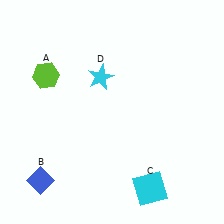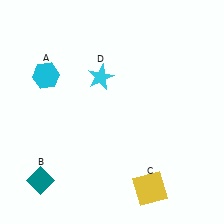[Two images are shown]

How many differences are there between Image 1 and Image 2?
There are 3 differences between the two images.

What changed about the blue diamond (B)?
In Image 1, B is blue. In Image 2, it changed to teal.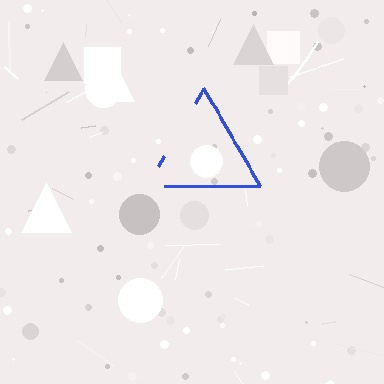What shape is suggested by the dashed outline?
The dashed outline suggests a triangle.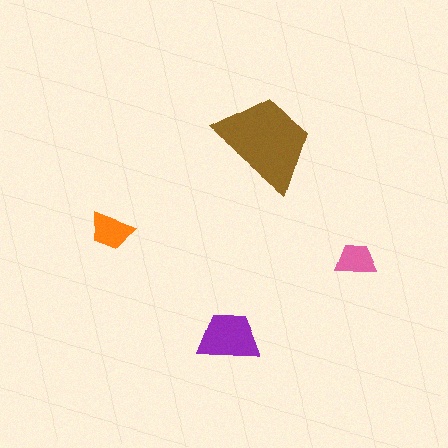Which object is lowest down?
The purple trapezoid is bottommost.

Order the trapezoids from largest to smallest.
the brown one, the purple one, the orange one, the pink one.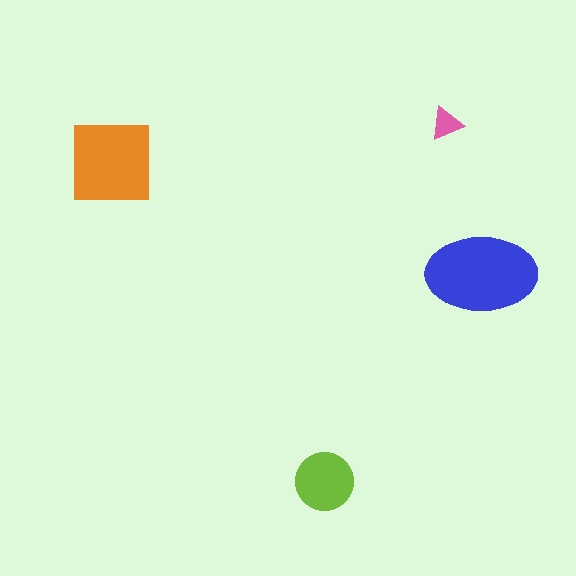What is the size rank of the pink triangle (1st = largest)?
4th.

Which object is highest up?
The pink triangle is topmost.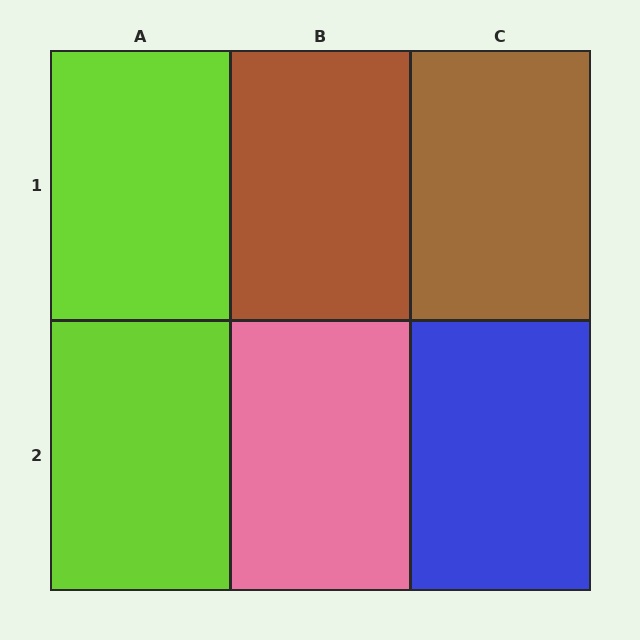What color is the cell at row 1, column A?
Lime.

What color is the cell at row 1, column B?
Brown.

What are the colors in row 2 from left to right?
Lime, pink, blue.